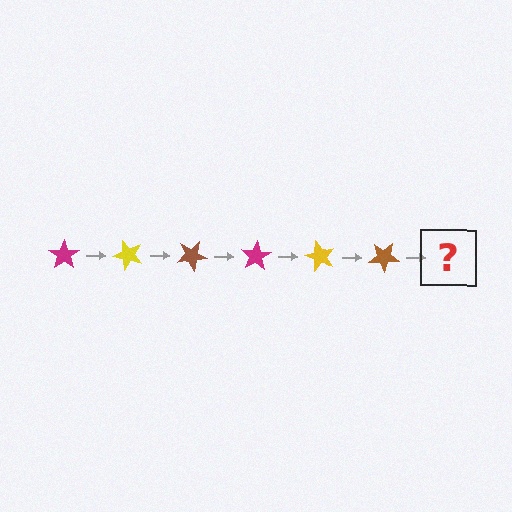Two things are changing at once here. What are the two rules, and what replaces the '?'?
The two rules are that it rotates 50 degrees each step and the color cycles through magenta, yellow, and brown. The '?' should be a magenta star, rotated 300 degrees from the start.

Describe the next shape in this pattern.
It should be a magenta star, rotated 300 degrees from the start.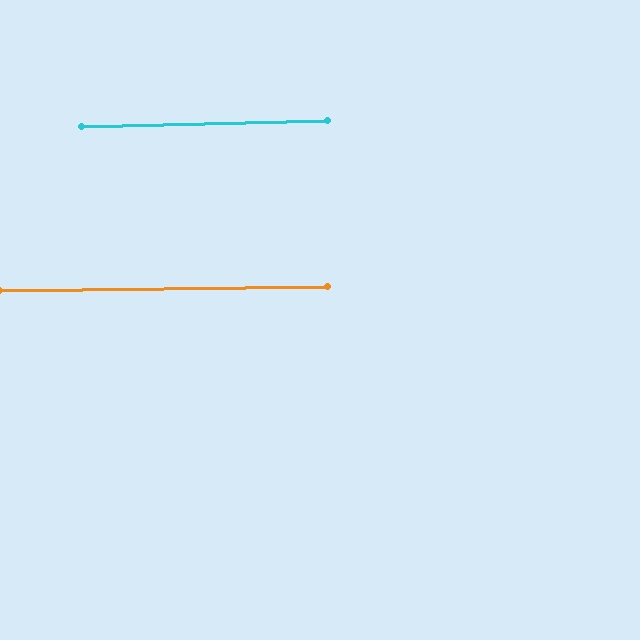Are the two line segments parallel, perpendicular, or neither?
Parallel — their directions differ by only 0.7°.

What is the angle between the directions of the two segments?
Approximately 1 degree.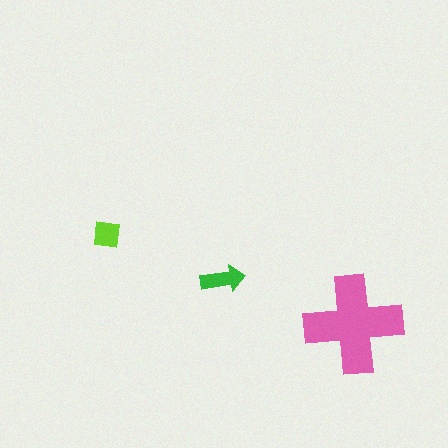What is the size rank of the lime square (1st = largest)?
3rd.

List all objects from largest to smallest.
The pink cross, the green arrow, the lime square.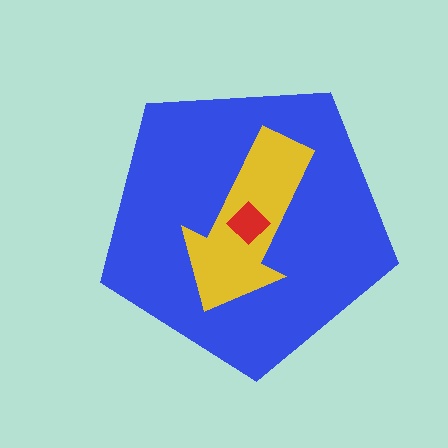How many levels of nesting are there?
3.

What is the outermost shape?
The blue pentagon.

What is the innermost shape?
The red diamond.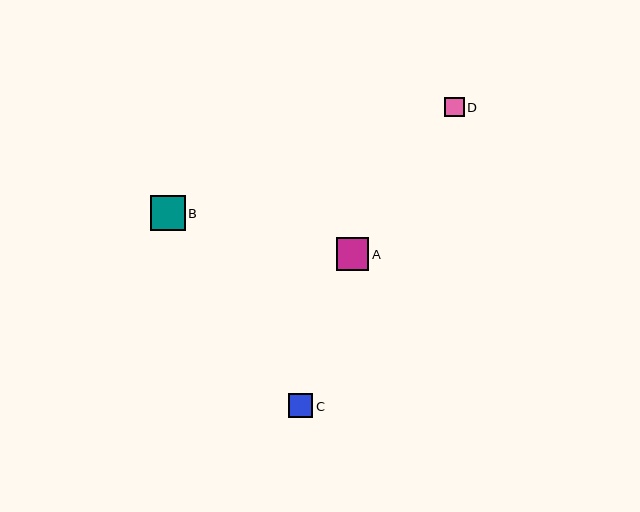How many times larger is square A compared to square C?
Square A is approximately 1.3 times the size of square C.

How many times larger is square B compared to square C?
Square B is approximately 1.4 times the size of square C.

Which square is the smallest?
Square D is the smallest with a size of approximately 20 pixels.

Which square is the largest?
Square B is the largest with a size of approximately 34 pixels.